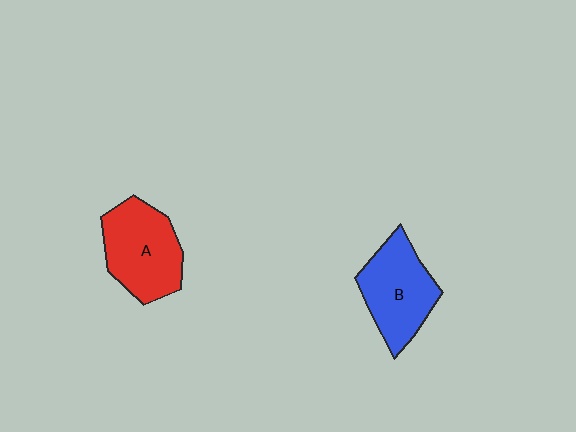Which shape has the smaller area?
Shape B (blue).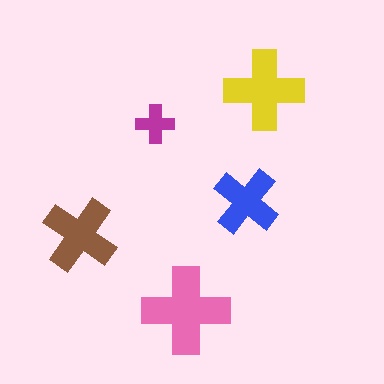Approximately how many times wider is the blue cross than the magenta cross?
About 1.5 times wider.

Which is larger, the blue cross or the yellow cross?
The yellow one.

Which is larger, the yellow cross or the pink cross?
The pink one.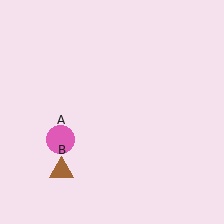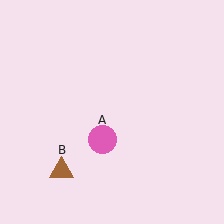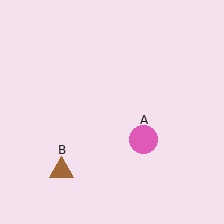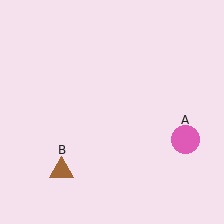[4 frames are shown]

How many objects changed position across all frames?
1 object changed position: pink circle (object A).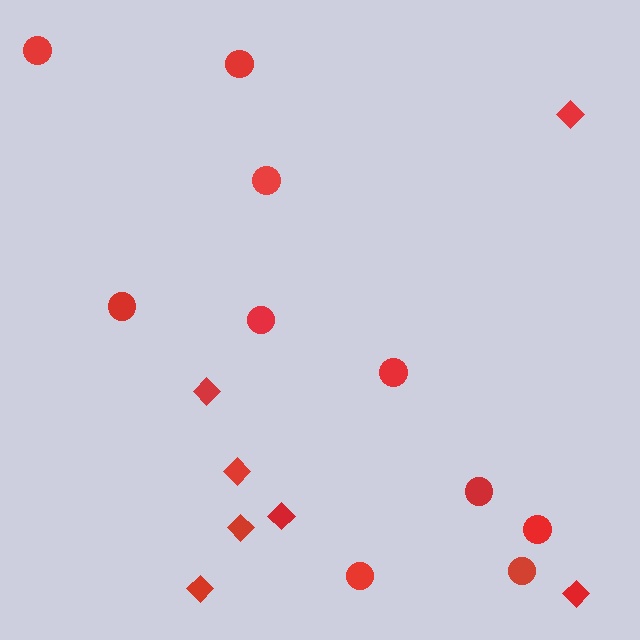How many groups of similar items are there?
There are 2 groups: one group of circles (10) and one group of diamonds (7).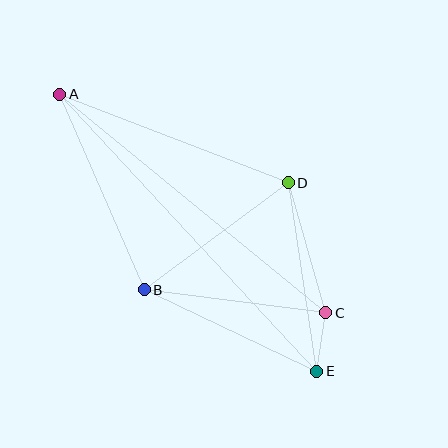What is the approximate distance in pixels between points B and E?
The distance between B and E is approximately 191 pixels.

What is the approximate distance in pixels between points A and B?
The distance between A and B is approximately 213 pixels.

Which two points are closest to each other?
Points C and E are closest to each other.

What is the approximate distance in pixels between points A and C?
The distance between A and C is approximately 344 pixels.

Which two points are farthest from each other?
Points A and E are farthest from each other.